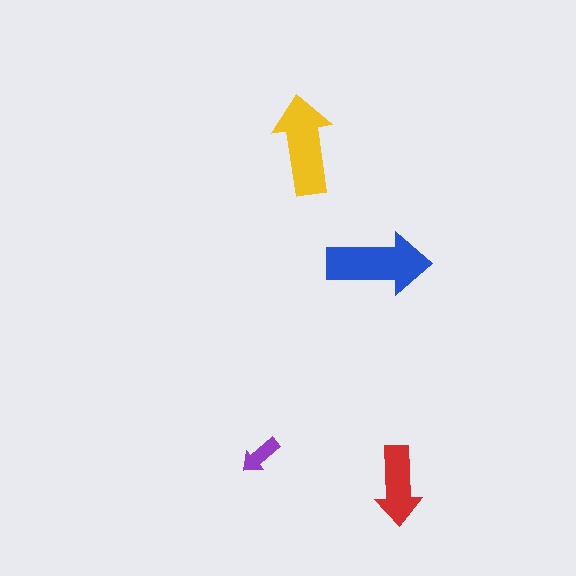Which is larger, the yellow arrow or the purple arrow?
The yellow one.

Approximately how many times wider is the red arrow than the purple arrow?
About 2 times wider.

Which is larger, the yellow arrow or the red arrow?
The yellow one.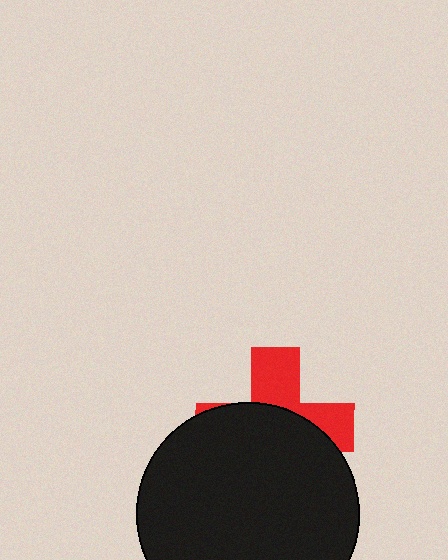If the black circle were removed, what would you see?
You would see the complete red cross.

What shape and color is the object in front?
The object in front is a black circle.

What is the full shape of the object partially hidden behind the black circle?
The partially hidden object is a red cross.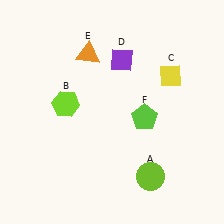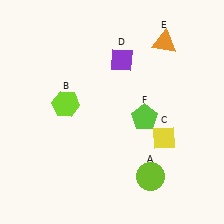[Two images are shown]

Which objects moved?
The objects that moved are: the yellow diamond (C), the orange triangle (E).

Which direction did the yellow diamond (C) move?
The yellow diamond (C) moved down.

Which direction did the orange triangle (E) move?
The orange triangle (E) moved right.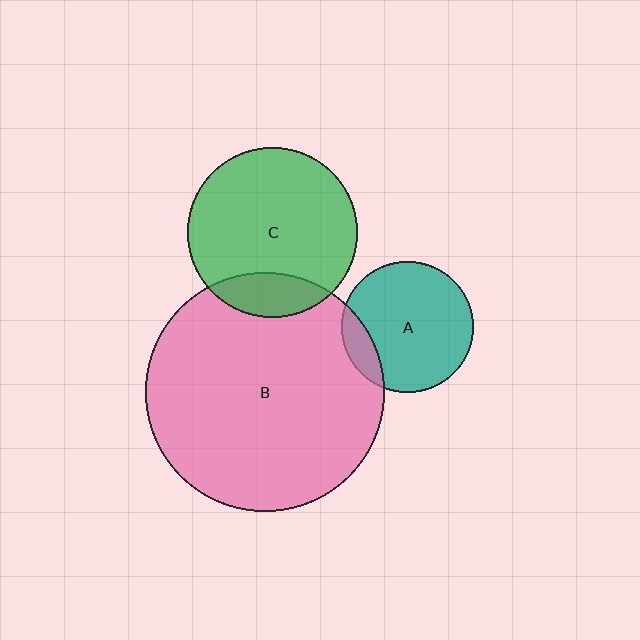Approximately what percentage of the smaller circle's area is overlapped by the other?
Approximately 15%.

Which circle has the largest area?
Circle B (pink).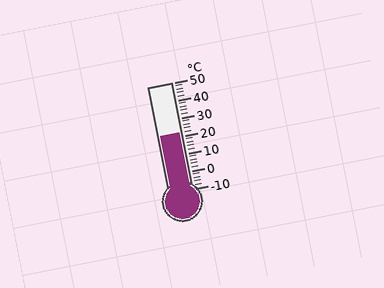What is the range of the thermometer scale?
The thermometer scale ranges from -10°C to 50°C.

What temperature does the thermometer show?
The thermometer shows approximately 22°C.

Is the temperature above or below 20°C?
The temperature is above 20°C.